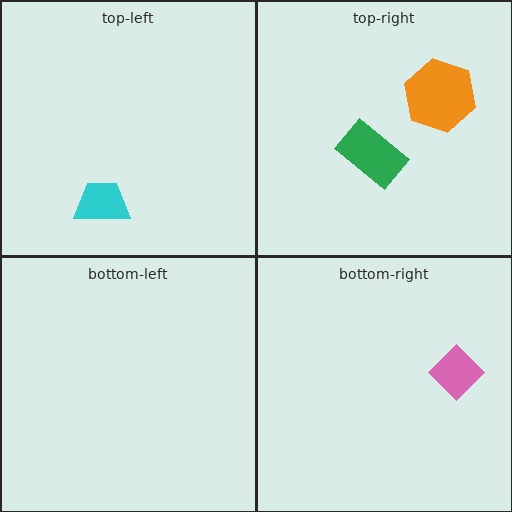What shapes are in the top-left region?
The cyan trapezoid.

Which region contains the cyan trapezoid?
The top-left region.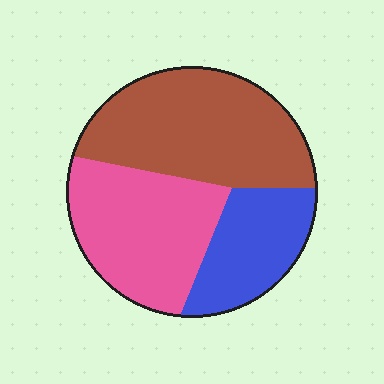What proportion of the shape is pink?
Pink covers 35% of the shape.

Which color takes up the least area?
Blue, at roughly 20%.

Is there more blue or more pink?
Pink.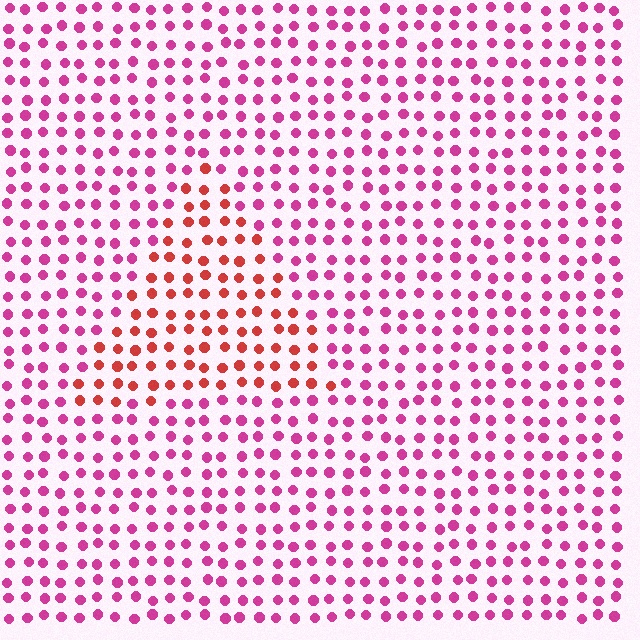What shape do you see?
I see a triangle.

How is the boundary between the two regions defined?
The boundary is defined purely by a slight shift in hue (about 39 degrees). Spacing, size, and orientation are identical on both sides.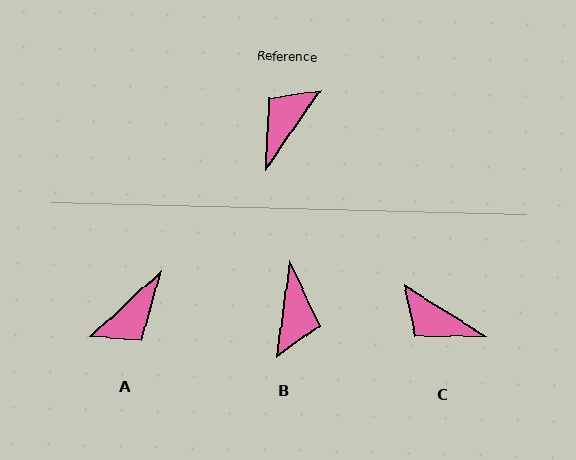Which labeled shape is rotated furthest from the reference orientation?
A, about 167 degrees away.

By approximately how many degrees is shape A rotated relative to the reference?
Approximately 167 degrees counter-clockwise.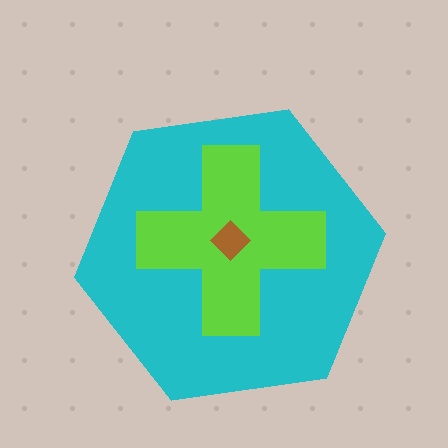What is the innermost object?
The brown diamond.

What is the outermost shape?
The cyan hexagon.